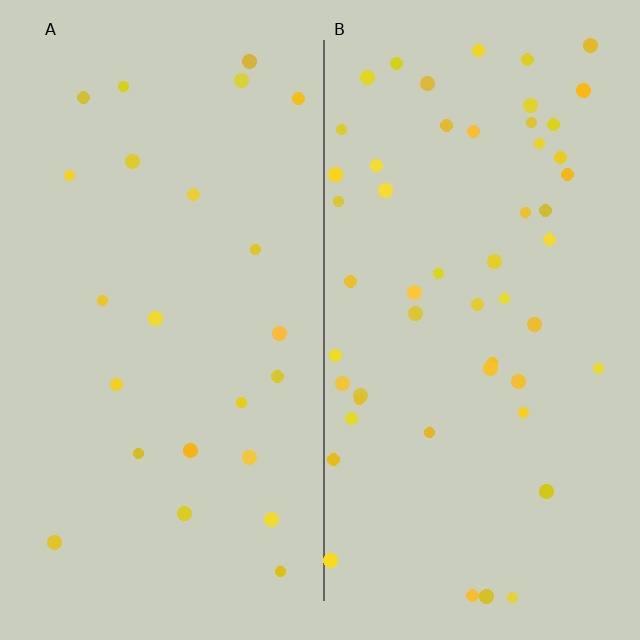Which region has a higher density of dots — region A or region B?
B (the right).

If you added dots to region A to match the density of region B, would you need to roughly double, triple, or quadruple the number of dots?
Approximately double.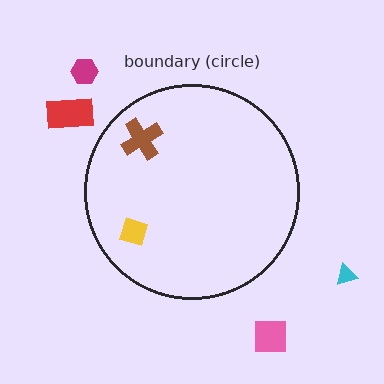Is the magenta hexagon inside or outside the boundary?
Outside.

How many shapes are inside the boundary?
2 inside, 4 outside.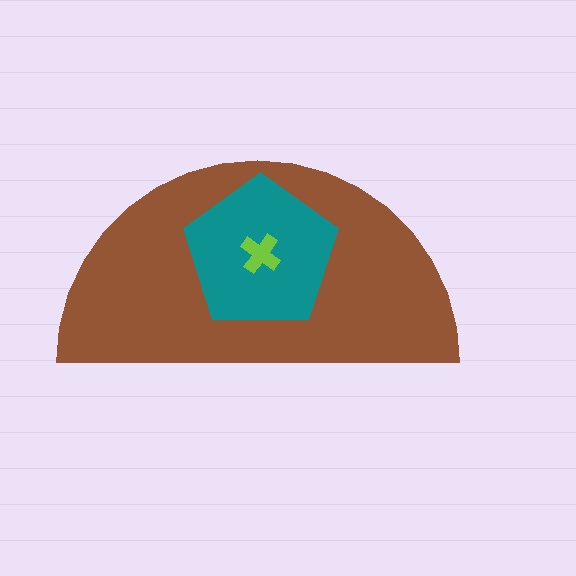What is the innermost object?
The lime cross.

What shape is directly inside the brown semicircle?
The teal pentagon.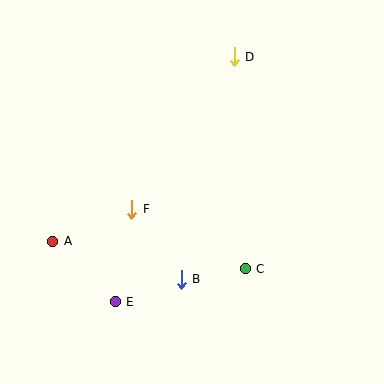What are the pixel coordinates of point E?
Point E is at (115, 302).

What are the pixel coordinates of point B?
Point B is at (181, 279).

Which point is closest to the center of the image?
Point F at (132, 209) is closest to the center.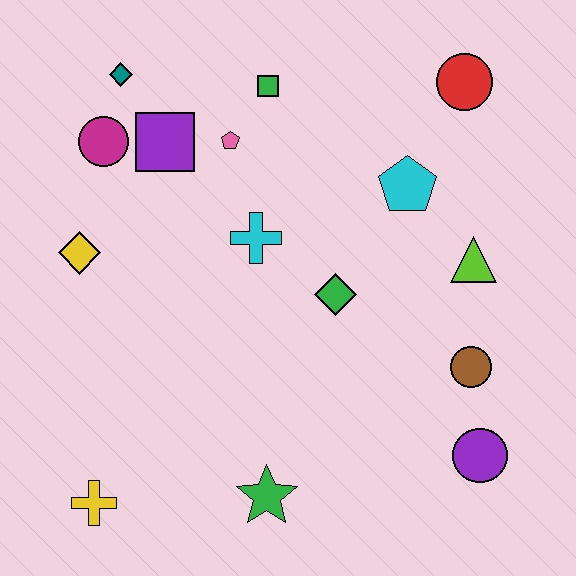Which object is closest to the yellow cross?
The green star is closest to the yellow cross.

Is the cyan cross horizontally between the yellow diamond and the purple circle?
Yes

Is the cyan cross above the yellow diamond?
Yes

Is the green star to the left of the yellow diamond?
No